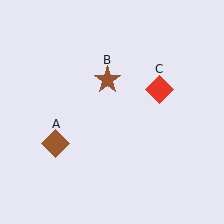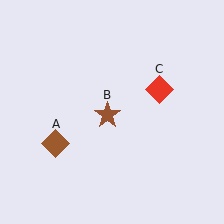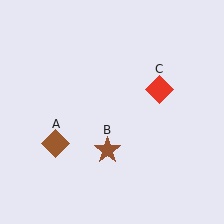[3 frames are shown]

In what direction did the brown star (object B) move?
The brown star (object B) moved down.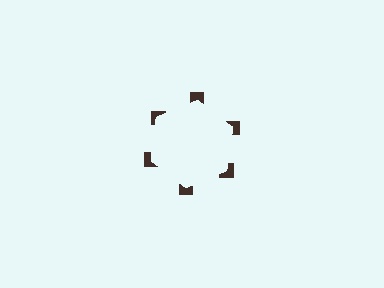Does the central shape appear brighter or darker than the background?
It typically appears slightly brighter than the background, even though no actual brightness change is drawn.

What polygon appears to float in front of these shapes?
An illusory hexagon — its edges are inferred from the aligned wedge cuts in the notched squares, not physically drawn.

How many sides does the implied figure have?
6 sides.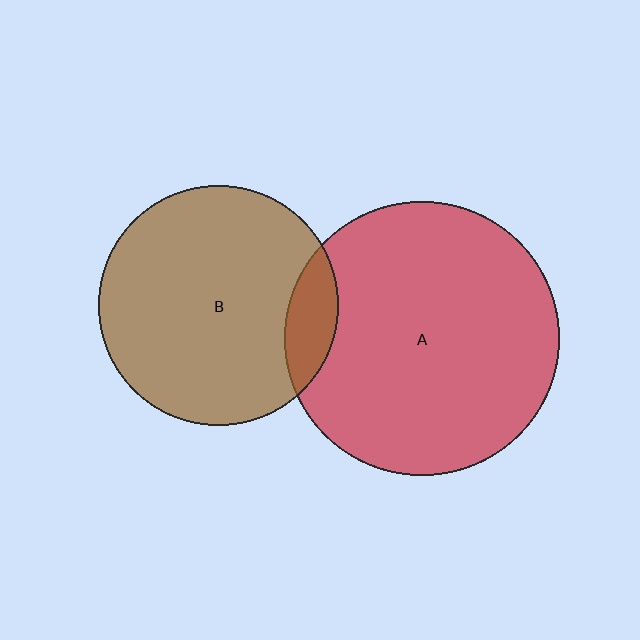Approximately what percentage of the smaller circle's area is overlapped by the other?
Approximately 10%.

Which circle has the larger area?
Circle A (red).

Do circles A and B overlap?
Yes.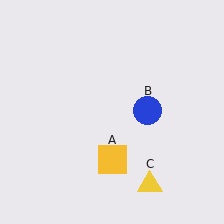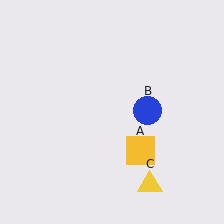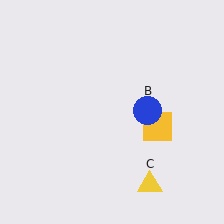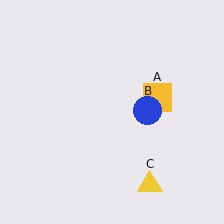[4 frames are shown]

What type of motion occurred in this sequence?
The yellow square (object A) rotated counterclockwise around the center of the scene.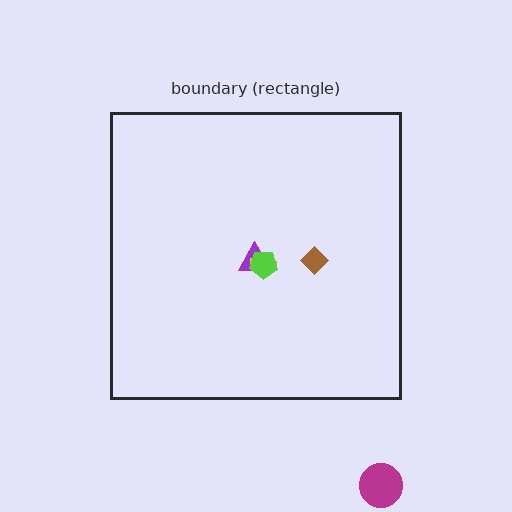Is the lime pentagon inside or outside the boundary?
Inside.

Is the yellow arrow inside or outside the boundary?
Inside.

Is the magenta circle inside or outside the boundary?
Outside.